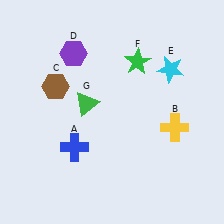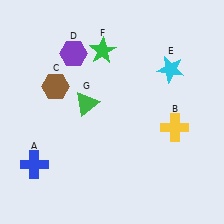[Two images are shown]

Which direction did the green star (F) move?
The green star (F) moved left.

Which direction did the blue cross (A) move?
The blue cross (A) moved left.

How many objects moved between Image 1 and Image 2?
2 objects moved between the two images.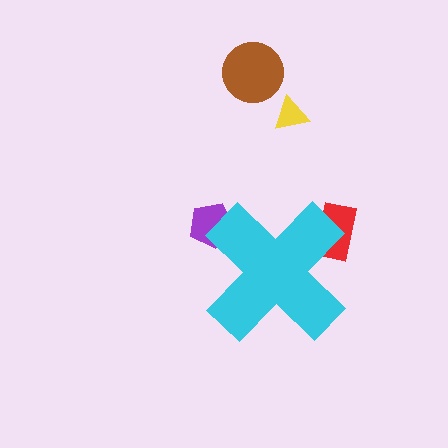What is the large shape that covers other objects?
A cyan cross.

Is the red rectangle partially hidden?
Yes, the red rectangle is partially hidden behind the cyan cross.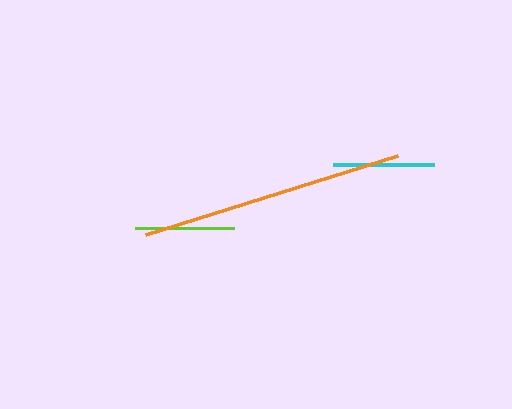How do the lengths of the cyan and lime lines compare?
The cyan and lime lines are approximately the same length.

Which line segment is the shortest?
The lime line is the shortest at approximately 99 pixels.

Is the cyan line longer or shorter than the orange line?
The orange line is longer than the cyan line.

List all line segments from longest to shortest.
From longest to shortest: orange, cyan, lime.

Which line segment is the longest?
The orange line is the longest at approximately 264 pixels.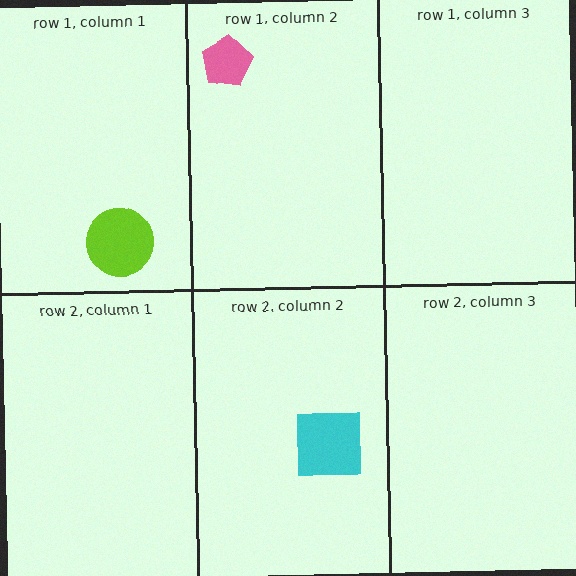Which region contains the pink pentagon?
The row 1, column 2 region.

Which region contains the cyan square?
The row 2, column 2 region.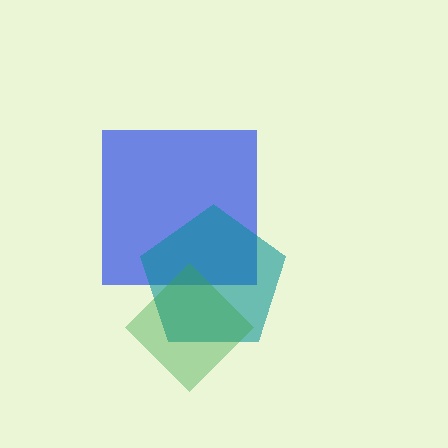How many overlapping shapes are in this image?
There are 3 overlapping shapes in the image.